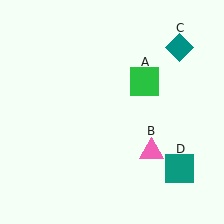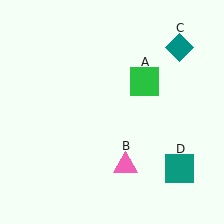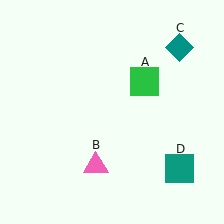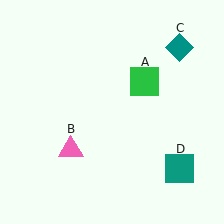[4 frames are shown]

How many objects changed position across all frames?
1 object changed position: pink triangle (object B).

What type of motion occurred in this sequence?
The pink triangle (object B) rotated clockwise around the center of the scene.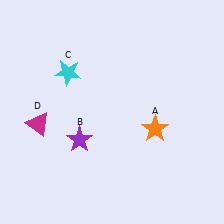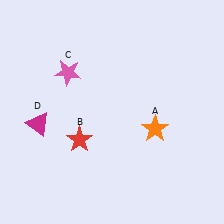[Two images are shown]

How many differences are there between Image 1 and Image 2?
There are 2 differences between the two images.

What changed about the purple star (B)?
In Image 1, B is purple. In Image 2, it changed to red.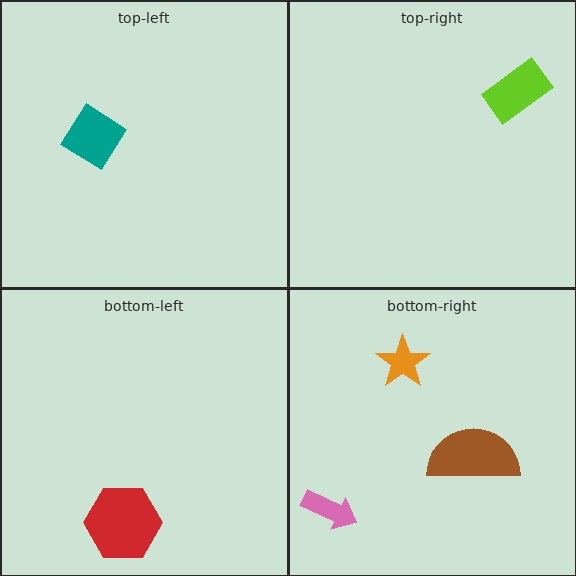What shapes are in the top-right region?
The lime rectangle.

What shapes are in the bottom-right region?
The orange star, the brown semicircle, the pink arrow.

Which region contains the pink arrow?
The bottom-right region.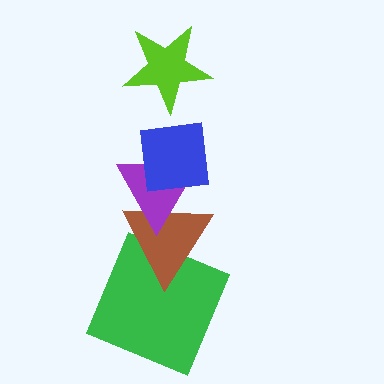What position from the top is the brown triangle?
The brown triangle is 4th from the top.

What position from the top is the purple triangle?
The purple triangle is 3rd from the top.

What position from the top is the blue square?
The blue square is 2nd from the top.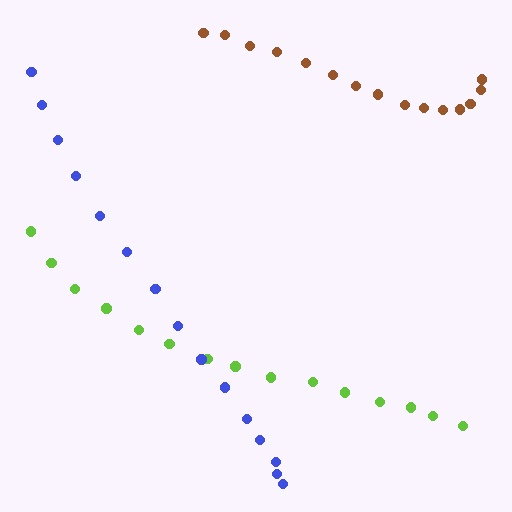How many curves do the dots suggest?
There are 3 distinct paths.